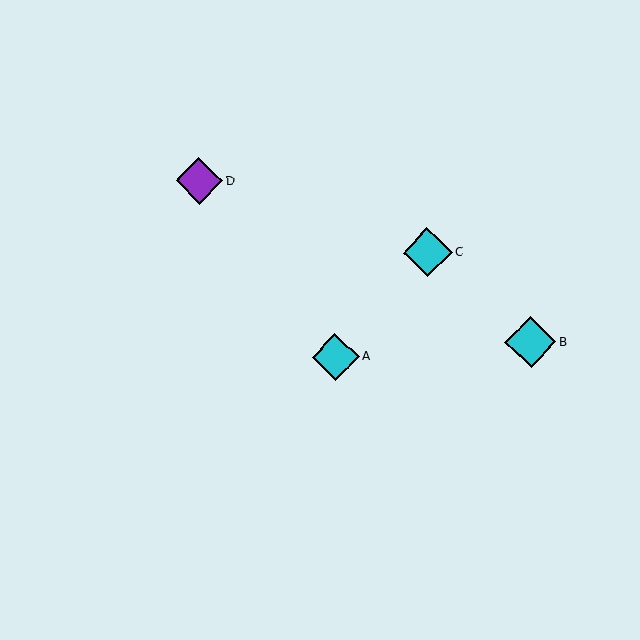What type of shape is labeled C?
Shape C is a cyan diamond.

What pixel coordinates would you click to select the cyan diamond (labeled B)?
Click at (531, 342) to select the cyan diamond B.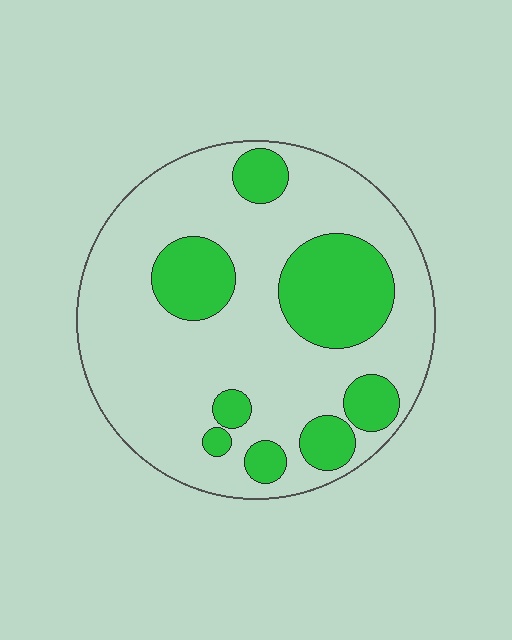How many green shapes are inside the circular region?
8.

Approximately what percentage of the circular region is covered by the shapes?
Approximately 25%.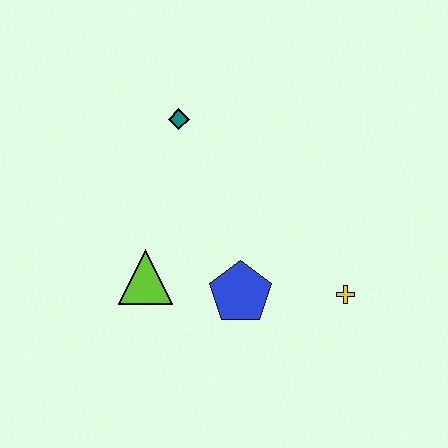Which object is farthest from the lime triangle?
The yellow cross is farthest from the lime triangle.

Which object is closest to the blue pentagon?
The lime triangle is closest to the blue pentagon.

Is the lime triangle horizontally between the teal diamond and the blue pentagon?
No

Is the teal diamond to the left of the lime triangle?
No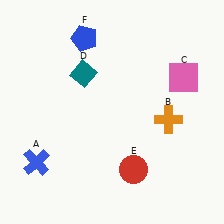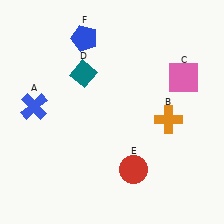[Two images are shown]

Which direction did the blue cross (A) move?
The blue cross (A) moved up.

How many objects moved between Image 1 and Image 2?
1 object moved between the two images.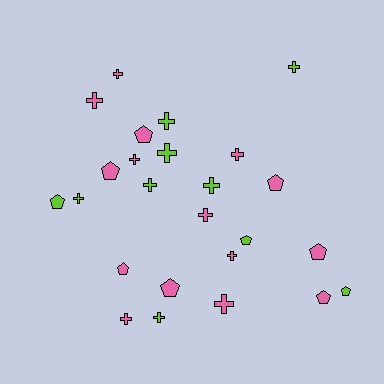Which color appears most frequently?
Pink, with 15 objects.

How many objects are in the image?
There are 25 objects.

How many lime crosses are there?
There are 7 lime crosses.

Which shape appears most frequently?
Cross, with 15 objects.